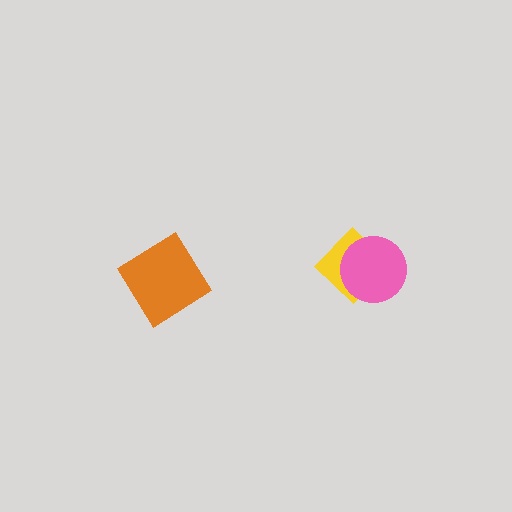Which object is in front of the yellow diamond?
The pink circle is in front of the yellow diamond.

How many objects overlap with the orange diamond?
0 objects overlap with the orange diamond.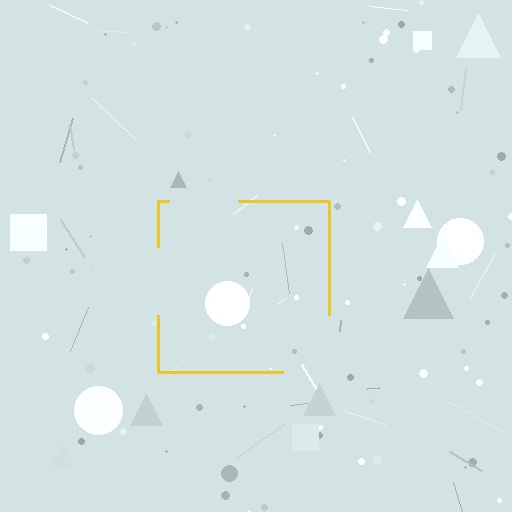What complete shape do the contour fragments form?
The contour fragments form a square.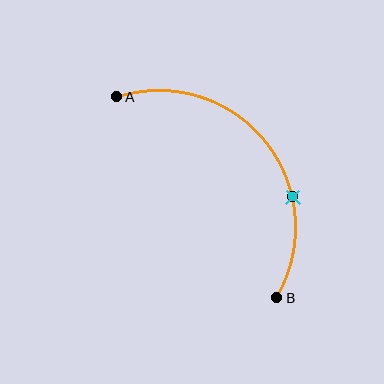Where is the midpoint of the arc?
The arc midpoint is the point on the curve farthest from the straight line joining A and B. It sits above and to the right of that line.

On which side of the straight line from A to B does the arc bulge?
The arc bulges above and to the right of the straight line connecting A and B.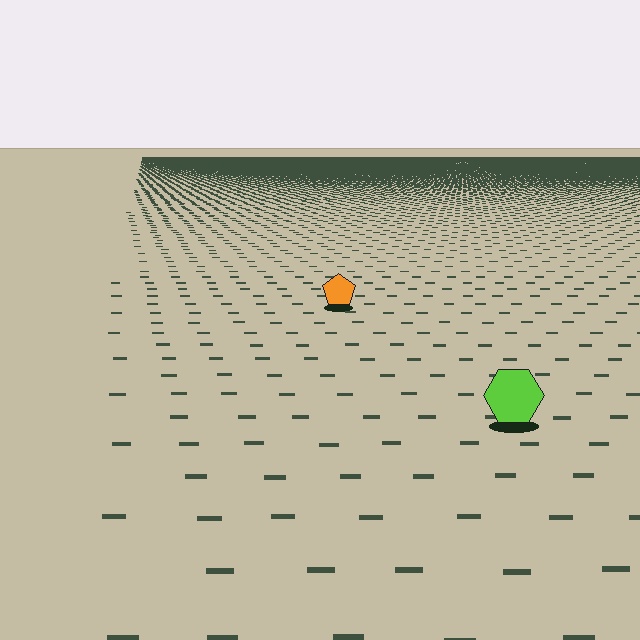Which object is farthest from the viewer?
The orange pentagon is farthest from the viewer. It appears smaller and the ground texture around it is denser.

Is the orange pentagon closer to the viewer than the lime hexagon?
No. The lime hexagon is closer — you can tell from the texture gradient: the ground texture is coarser near it.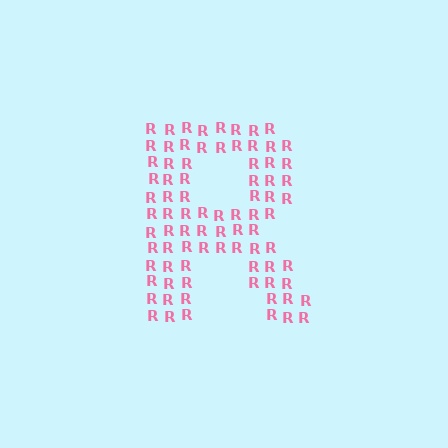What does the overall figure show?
The overall figure shows the letter R.